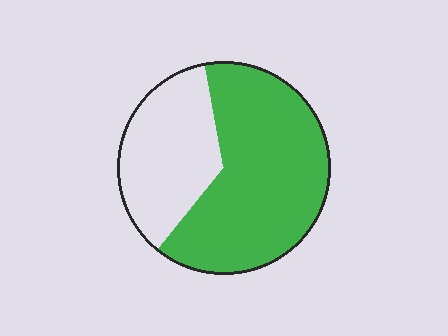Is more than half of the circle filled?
Yes.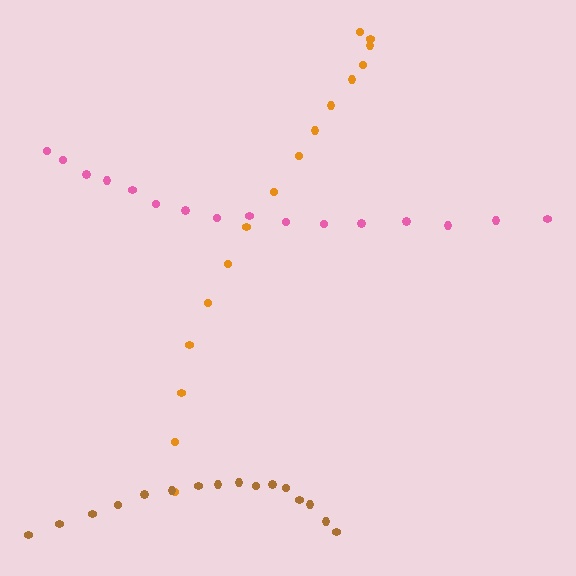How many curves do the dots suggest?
There are 3 distinct paths.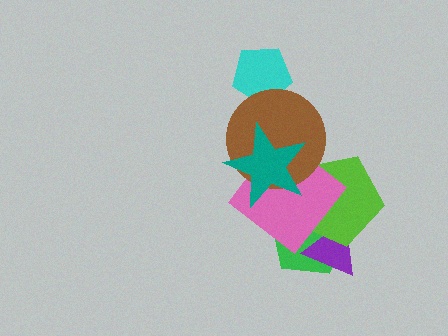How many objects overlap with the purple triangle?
2 objects overlap with the purple triangle.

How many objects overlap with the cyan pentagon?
1 object overlaps with the cyan pentagon.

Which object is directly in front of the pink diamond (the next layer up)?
The brown circle is directly in front of the pink diamond.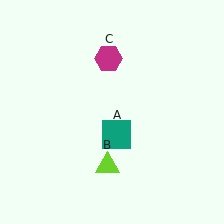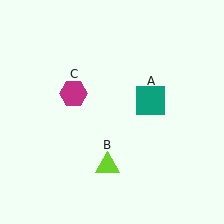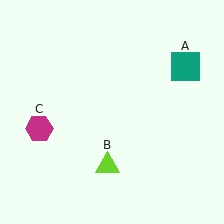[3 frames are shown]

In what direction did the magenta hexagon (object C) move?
The magenta hexagon (object C) moved down and to the left.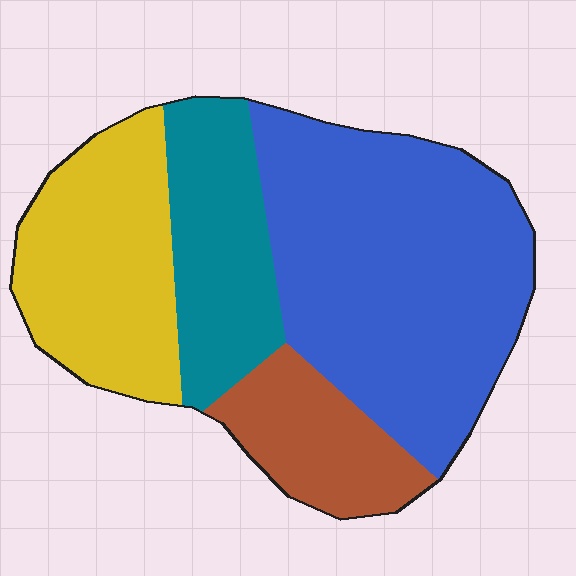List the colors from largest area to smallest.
From largest to smallest: blue, yellow, teal, brown.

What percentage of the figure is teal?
Teal covers roughly 20% of the figure.